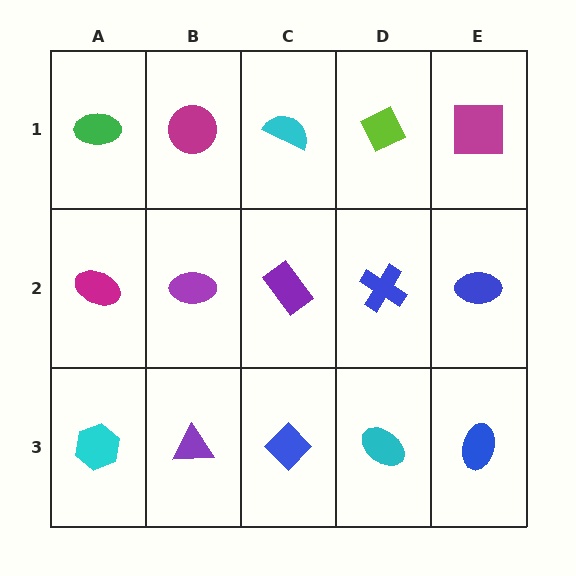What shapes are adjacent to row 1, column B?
A purple ellipse (row 2, column B), a green ellipse (row 1, column A), a cyan semicircle (row 1, column C).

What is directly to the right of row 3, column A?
A purple triangle.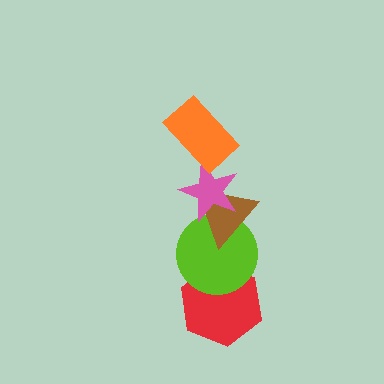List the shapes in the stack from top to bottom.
From top to bottom: the orange rectangle, the pink star, the brown triangle, the lime circle, the red hexagon.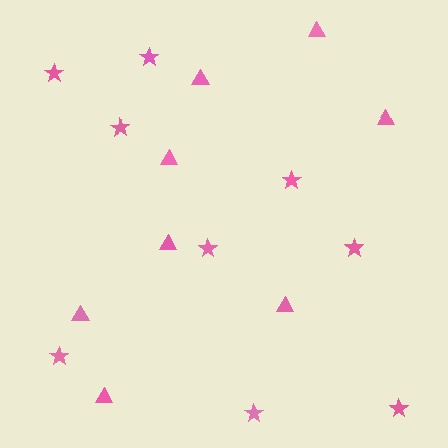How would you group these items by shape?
There are 2 groups: one group of stars (9) and one group of triangles (8).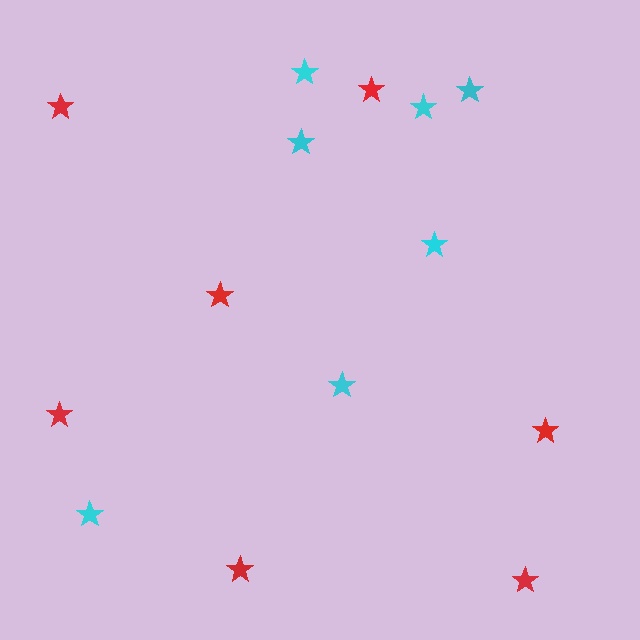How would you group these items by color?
There are 2 groups: one group of cyan stars (7) and one group of red stars (7).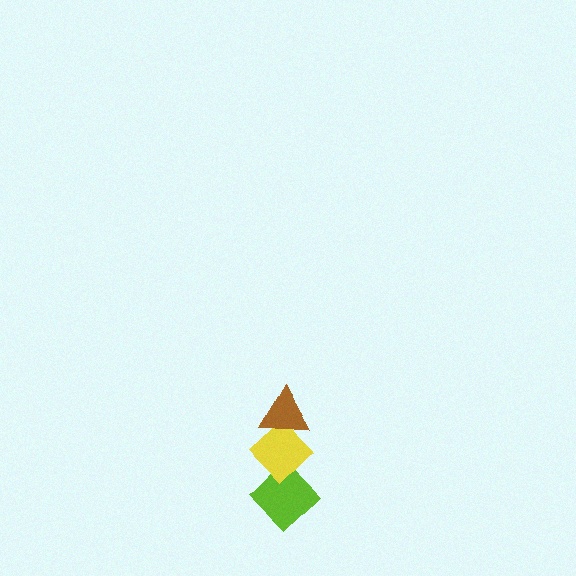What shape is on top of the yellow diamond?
The brown triangle is on top of the yellow diamond.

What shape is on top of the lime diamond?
The yellow diamond is on top of the lime diamond.